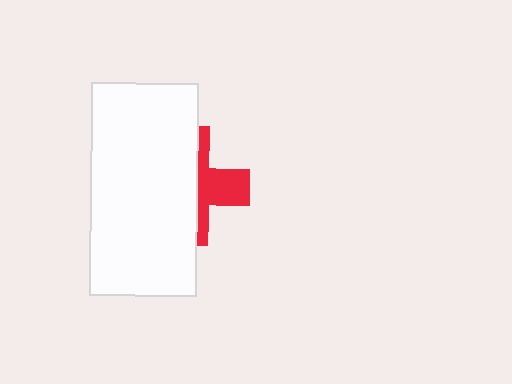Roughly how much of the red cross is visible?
A small part of it is visible (roughly 38%).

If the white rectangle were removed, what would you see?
You would see the complete red cross.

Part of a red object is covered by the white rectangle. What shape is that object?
It is a cross.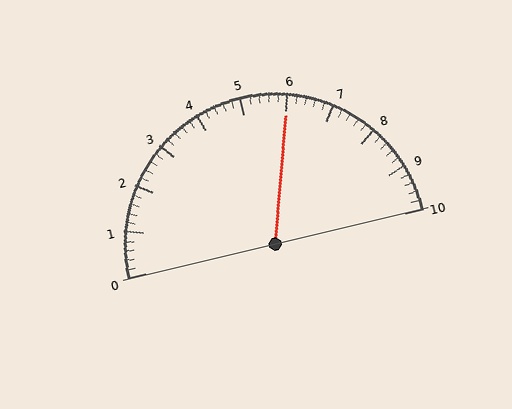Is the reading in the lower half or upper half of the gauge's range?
The reading is in the upper half of the range (0 to 10).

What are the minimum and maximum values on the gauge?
The gauge ranges from 0 to 10.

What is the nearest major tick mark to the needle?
The nearest major tick mark is 6.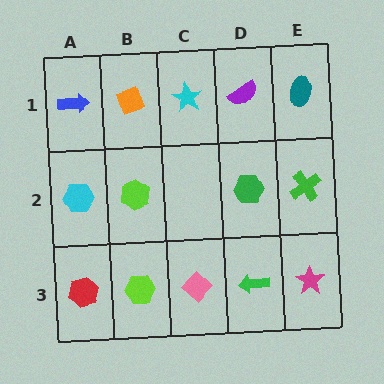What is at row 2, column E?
A green cross.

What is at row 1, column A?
A blue arrow.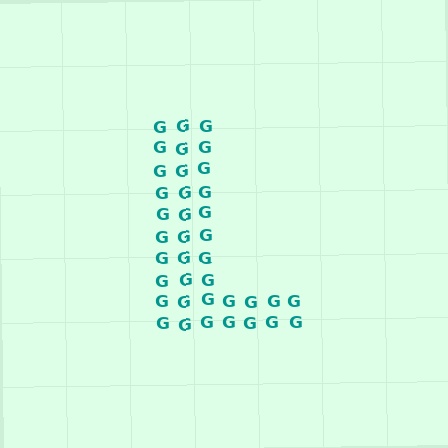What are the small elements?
The small elements are letter G's.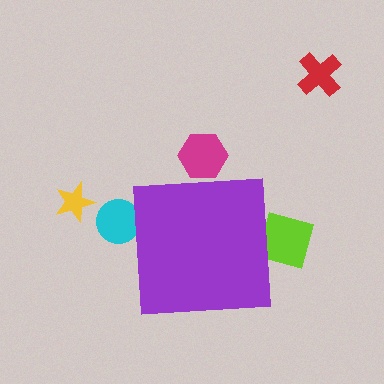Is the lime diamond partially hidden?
Yes, the lime diamond is partially hidden behind the purple square.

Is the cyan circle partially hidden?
Yes, the cyan circle is partially hidden behind the purple square.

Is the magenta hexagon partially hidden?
Yes, the magenta hexagon is partially hidden behind the purple square.